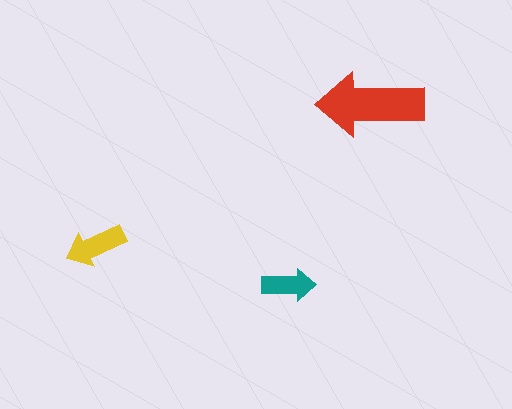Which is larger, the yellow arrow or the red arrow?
The red one.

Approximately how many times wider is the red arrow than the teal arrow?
About 2 times wider.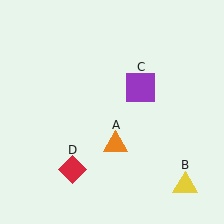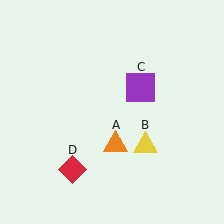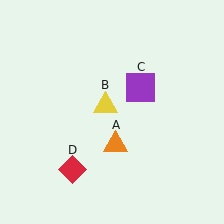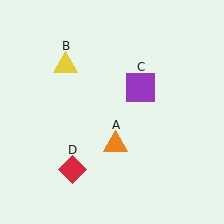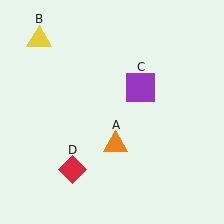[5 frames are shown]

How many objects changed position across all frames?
1 object changed position: yellow triangle (object B).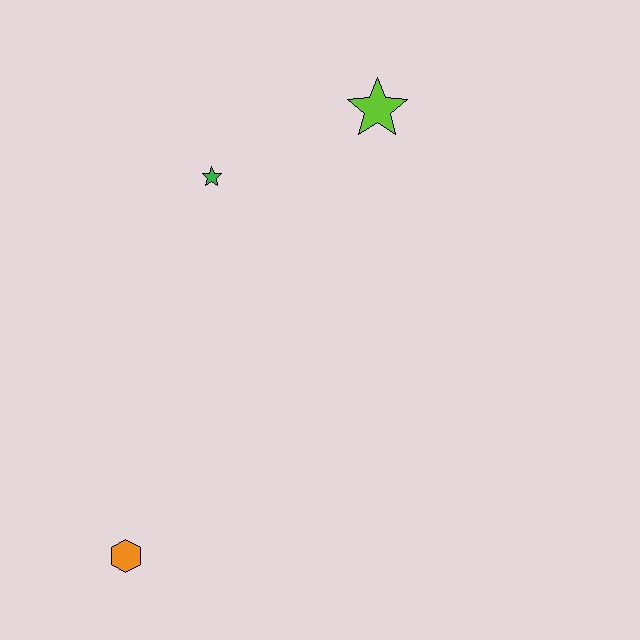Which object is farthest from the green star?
The orange hexagon is farthest from the green star.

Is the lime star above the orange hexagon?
Yes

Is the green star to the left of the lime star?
Yes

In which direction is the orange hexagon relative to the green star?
The orange hexagon is below the green star.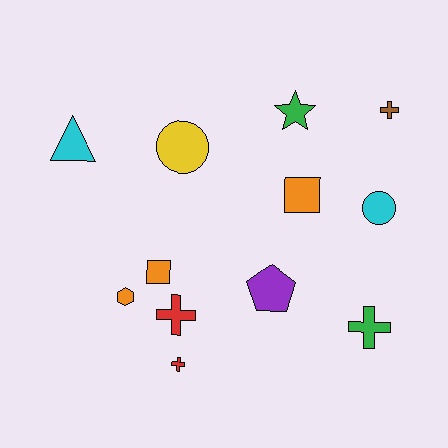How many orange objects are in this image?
There are 3 orange objects.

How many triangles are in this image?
There is 1 triangle.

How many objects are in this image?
There are 12 objects.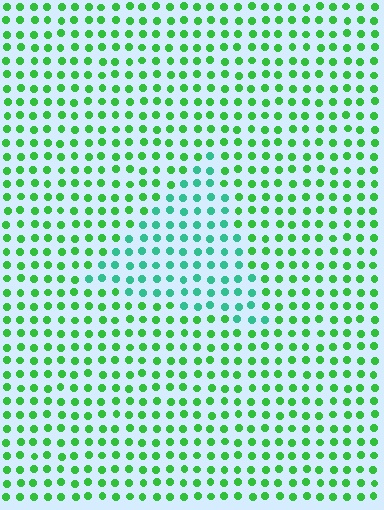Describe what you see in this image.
The image is filled with small green elements in a uniform arrangement. A triangle-shaped region is visible where the elements are tinted to a slightly different hue, forming a subtle color boundary.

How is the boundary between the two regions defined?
The boundary is defined purely by a slight shift in hue (about 36 degrees). Spacing, size, and orientation are identical on both sides.